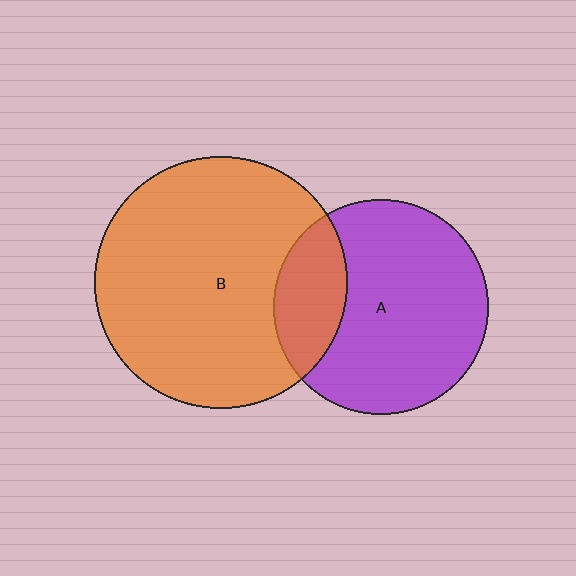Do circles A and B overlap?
Yes.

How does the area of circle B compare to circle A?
Approximately 1.4 times.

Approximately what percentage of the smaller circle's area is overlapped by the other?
Approximately 25%.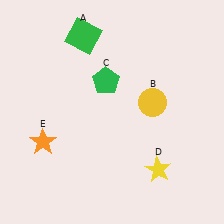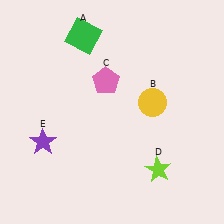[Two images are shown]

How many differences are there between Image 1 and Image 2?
There are 3 differences between the two images.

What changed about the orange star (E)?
In Image 1, E is orange. In Image 2, it changed to purple.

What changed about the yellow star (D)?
In Image 1, D is yellow. In Image 2, it changed to lime.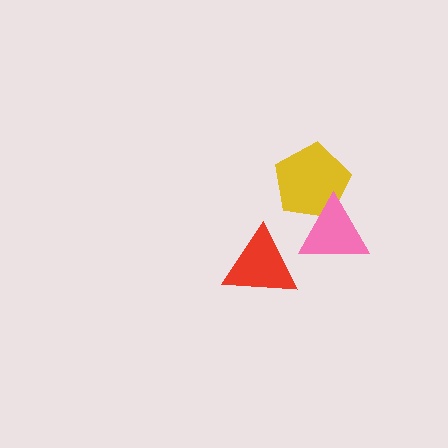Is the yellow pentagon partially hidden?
Yes, it is partially covered by another shape.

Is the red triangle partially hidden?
No, no other shape covers it.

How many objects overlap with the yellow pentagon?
1 object overlaps with the yellow pentagon.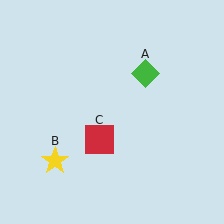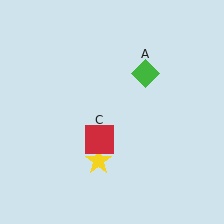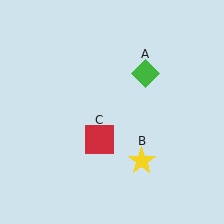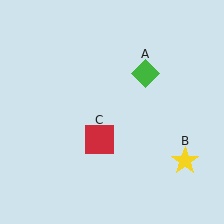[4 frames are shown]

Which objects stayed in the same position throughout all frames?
Green diamond (object A) and red square (object C) remained stationary.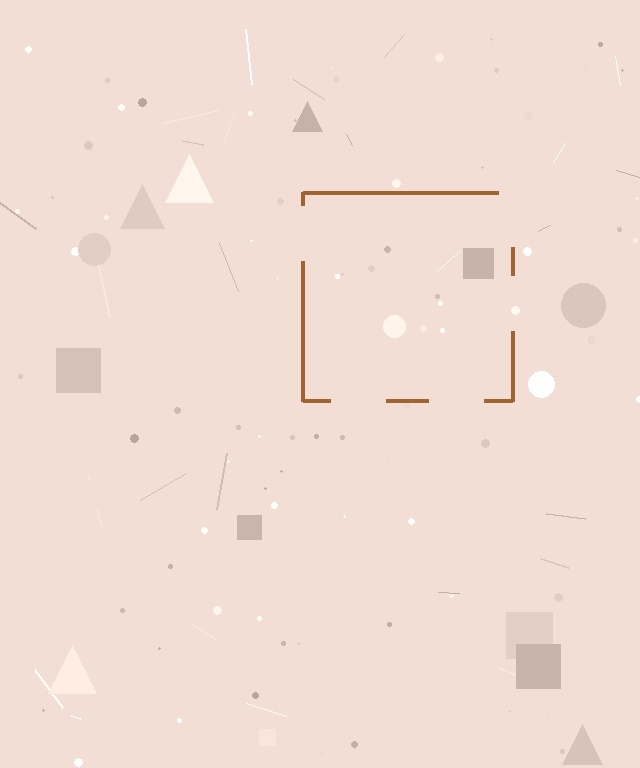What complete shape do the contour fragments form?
The contour fragments form a square.